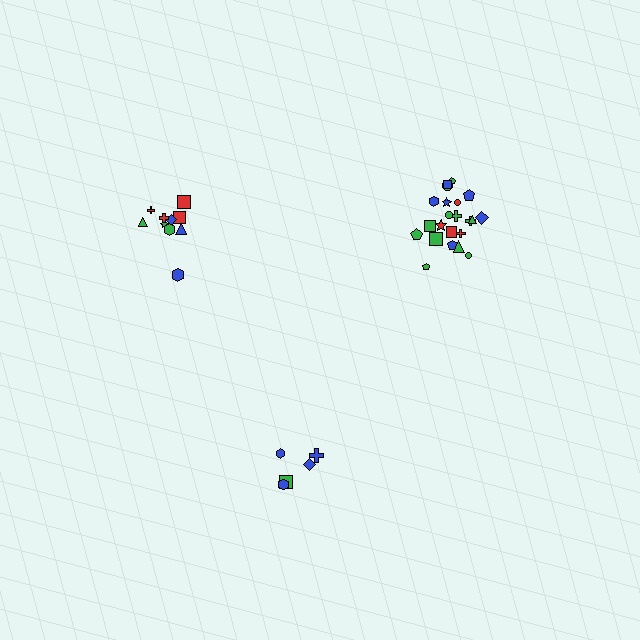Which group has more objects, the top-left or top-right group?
The top-right group.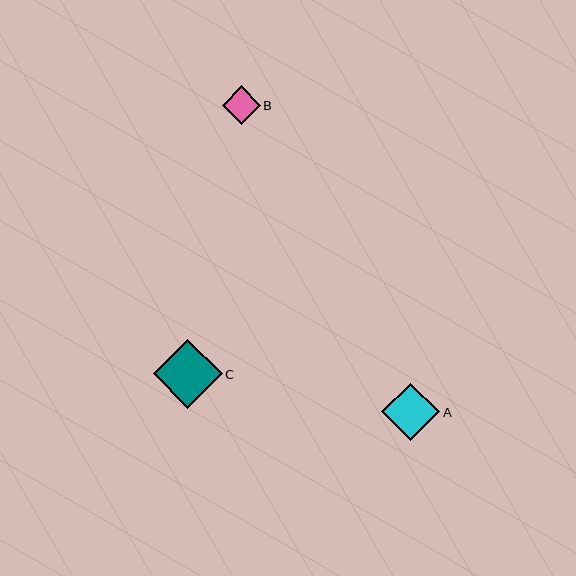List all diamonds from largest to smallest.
From largest to smallest: C, A, B.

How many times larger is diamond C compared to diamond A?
Diamond C is approximately 1.2 times the size of diamond A.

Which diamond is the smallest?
Diamond B is the smallest with a size of approximately 38 pixels.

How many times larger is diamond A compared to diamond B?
Diamond A is approximately 1.5 times the size of diamond B.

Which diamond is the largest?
Diamond C is the largest with a size of approximately 69 pixels.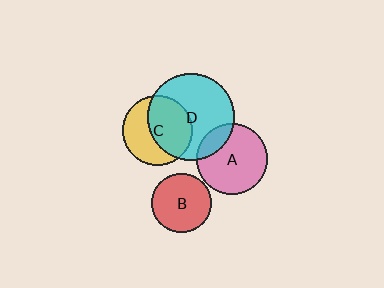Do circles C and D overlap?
Yes.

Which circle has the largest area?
Circle D (cyan).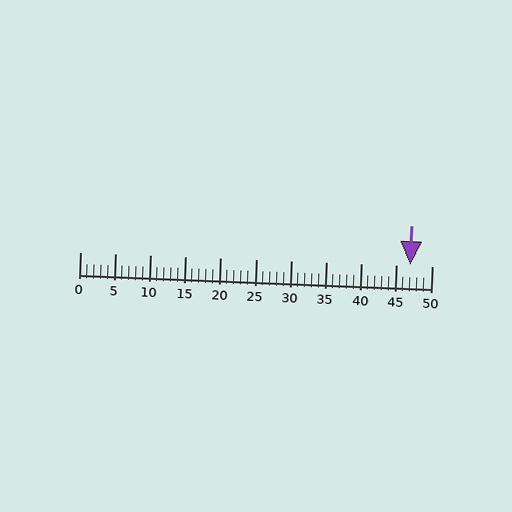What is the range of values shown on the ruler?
The ruler shows values from 0 to 50.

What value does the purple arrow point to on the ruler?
The purple arrow points to approximately 47.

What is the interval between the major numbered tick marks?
The major tick marks are spaced 5 units apart.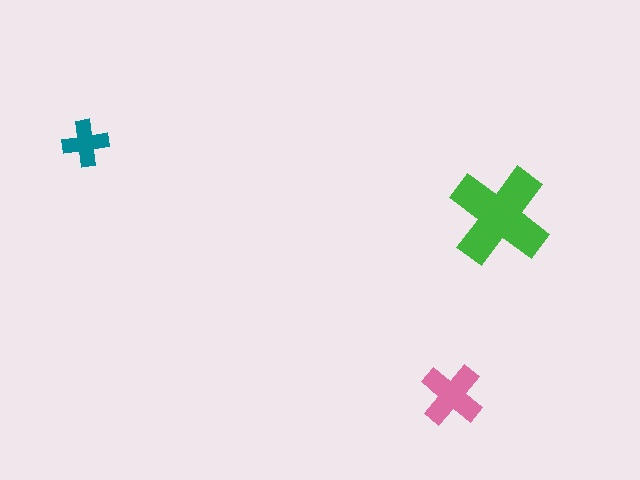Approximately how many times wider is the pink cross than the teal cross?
About 1.5 times wider.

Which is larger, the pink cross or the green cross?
The green one.